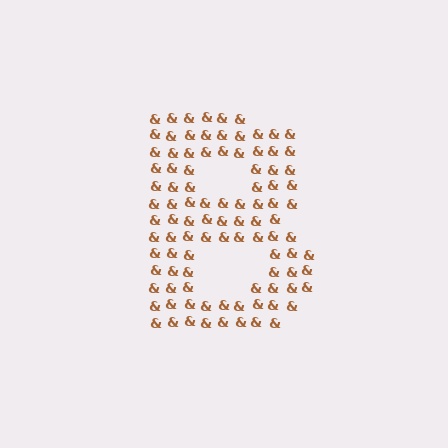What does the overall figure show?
The overall figure shows the letter B.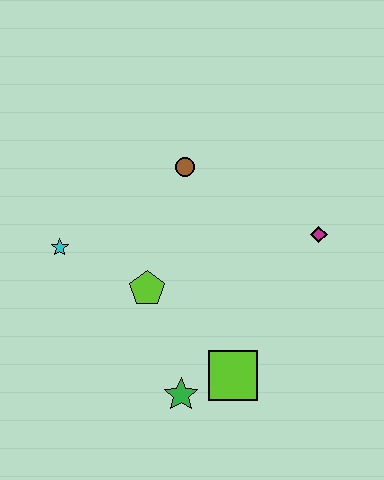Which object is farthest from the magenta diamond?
The cyan star is farthest from the magenta diamond.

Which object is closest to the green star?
The lime square is closest to the green star.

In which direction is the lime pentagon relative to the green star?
The lime pentagon is above the green star.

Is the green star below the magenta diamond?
Yes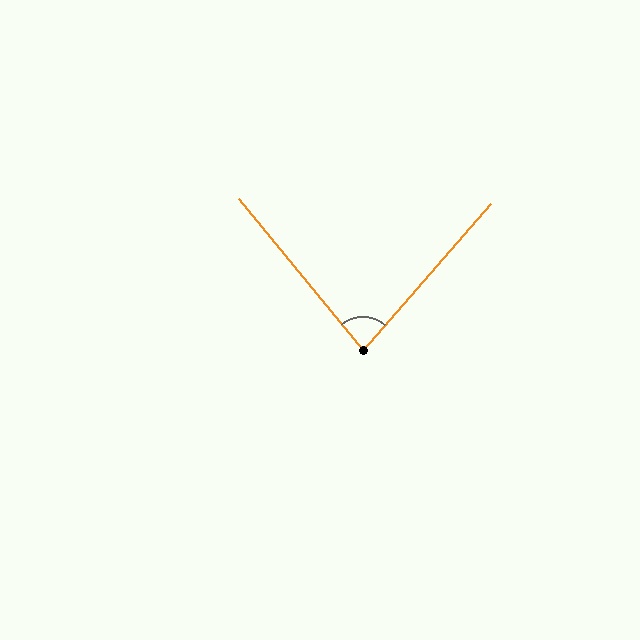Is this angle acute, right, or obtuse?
It is acute.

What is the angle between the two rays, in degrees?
Approximately 80 degrees.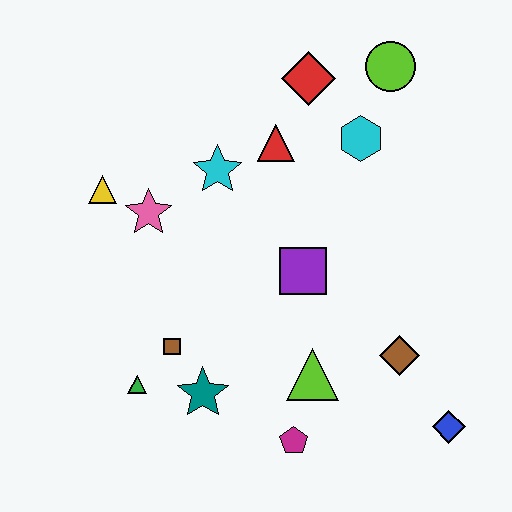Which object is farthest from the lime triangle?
The lime circle is farthest from the lime triangle.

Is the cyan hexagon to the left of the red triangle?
No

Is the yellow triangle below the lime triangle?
No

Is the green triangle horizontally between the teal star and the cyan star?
No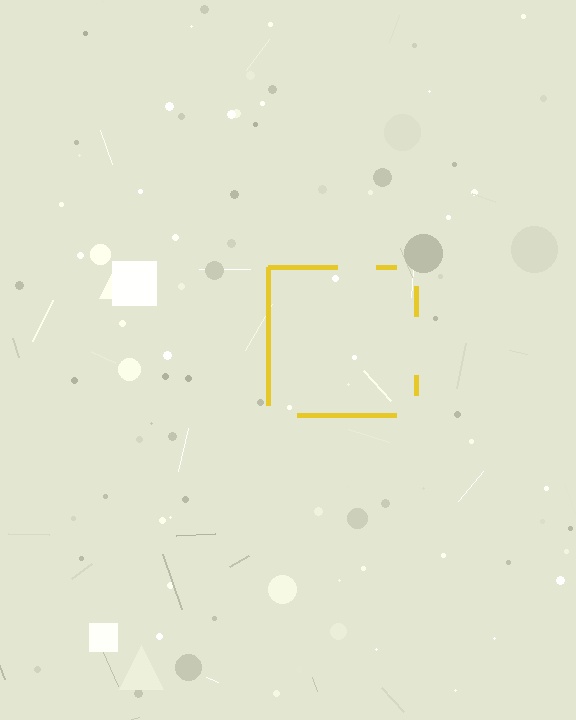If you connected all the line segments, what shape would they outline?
They would outline a square.